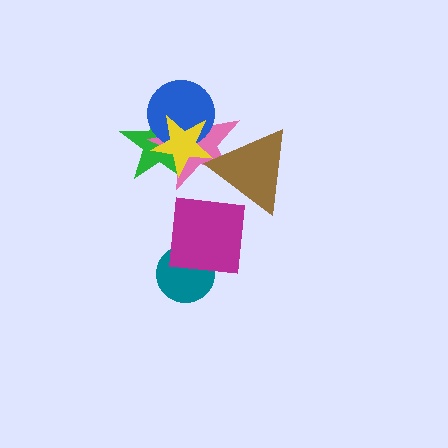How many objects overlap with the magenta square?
2 objects overlap with the magenta square.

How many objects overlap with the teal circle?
1 object overlaps with the teal circle.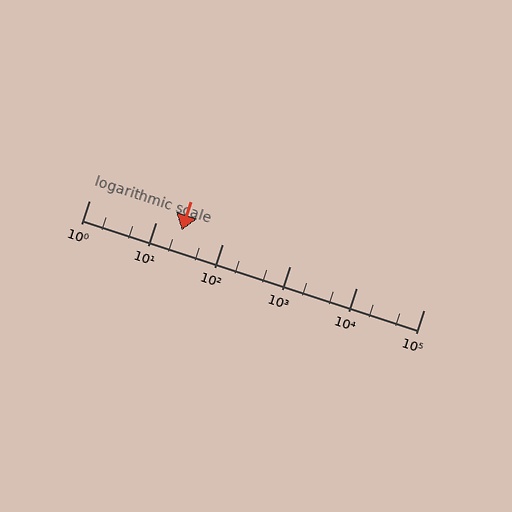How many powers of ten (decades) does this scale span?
The scale spans 5 decades, from 1 to 100000.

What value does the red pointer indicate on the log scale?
The pointer indicates approximately 24.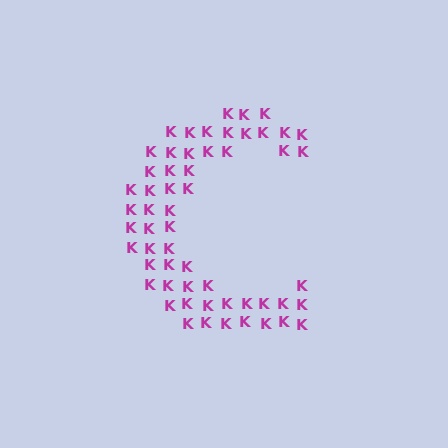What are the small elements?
The small elements are letter K's.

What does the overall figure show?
The overall figure shows the letter C.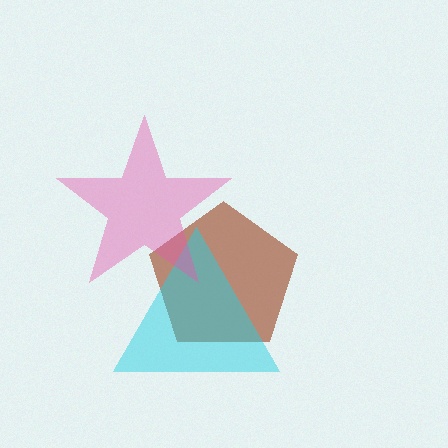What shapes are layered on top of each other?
The layered shapes are: a brown pentagon, a cyan triangle, a pink star.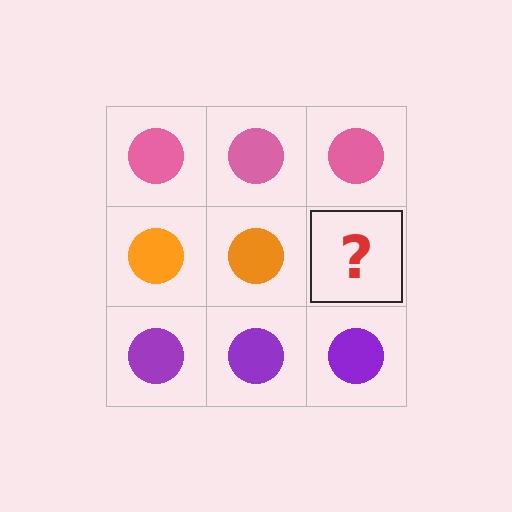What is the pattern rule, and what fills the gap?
The rule is that each row has a consistent color. The gap should be filled with an orange circle.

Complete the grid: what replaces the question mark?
The question mark should be replaced with an orange circle.